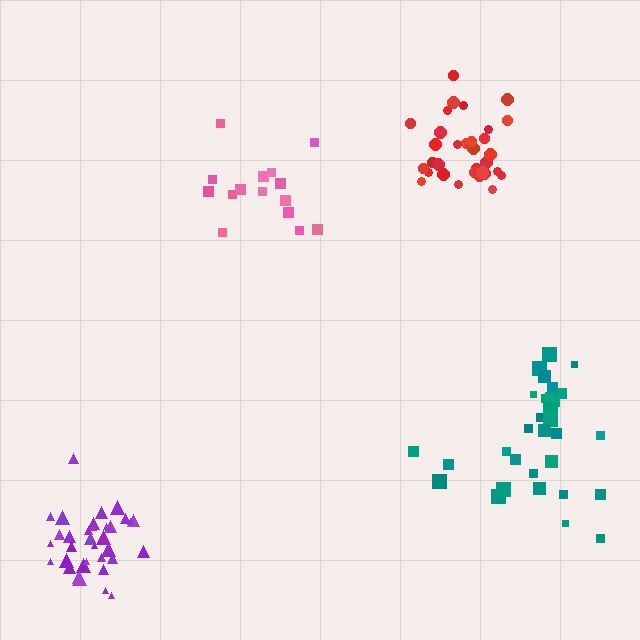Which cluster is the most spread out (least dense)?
Pink.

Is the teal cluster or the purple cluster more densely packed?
Purple.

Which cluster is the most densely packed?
Purple.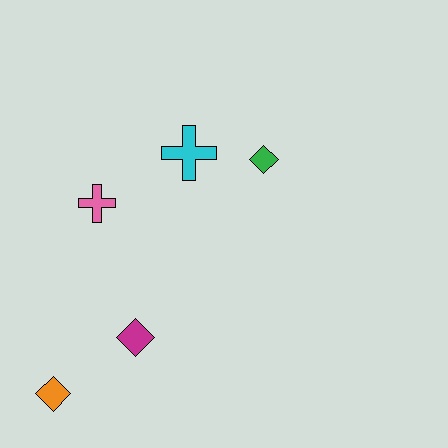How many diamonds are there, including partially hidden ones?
There are 3 diamonds.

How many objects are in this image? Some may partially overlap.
There are 5 objects.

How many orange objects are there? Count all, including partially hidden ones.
There is 1 orange object.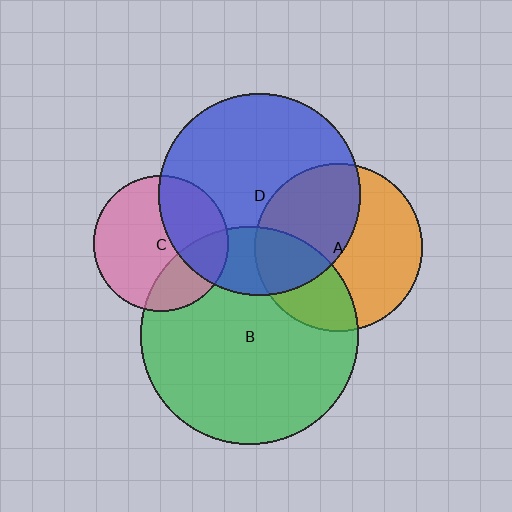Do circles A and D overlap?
Yes.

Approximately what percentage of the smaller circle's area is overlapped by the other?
Approximately 45%.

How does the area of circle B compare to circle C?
Approximately 2.6 times.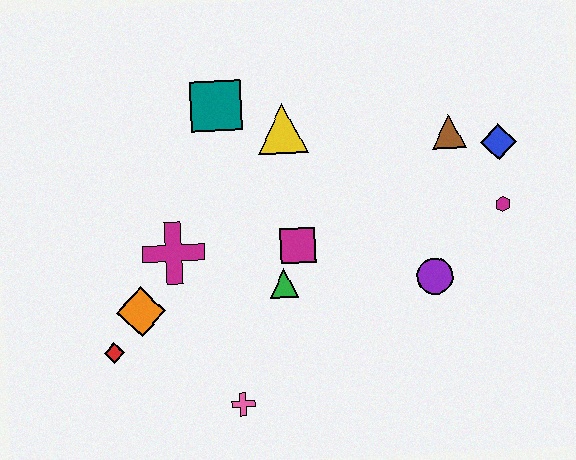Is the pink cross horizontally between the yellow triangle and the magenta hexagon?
No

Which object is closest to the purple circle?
The magenta hexagon is closest to the purple circle.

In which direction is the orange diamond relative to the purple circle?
The orange diamond is to the left of the purple circle.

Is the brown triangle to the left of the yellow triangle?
No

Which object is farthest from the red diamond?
The blue diamond is farthest from the red diamond.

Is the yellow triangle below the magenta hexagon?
No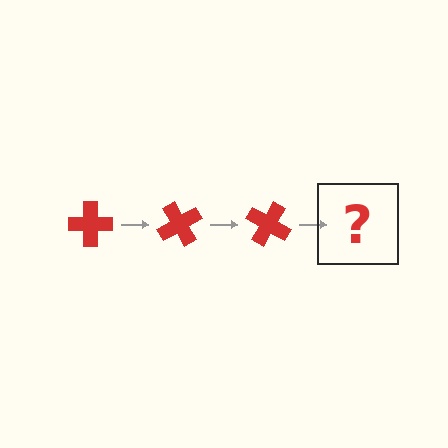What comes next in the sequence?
The next element should be a red cross rotated 180 degrees.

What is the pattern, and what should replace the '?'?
The pattern is that the cross rotates 60 degrees each step. The '?' should be a red cross rotated 180 degrees.